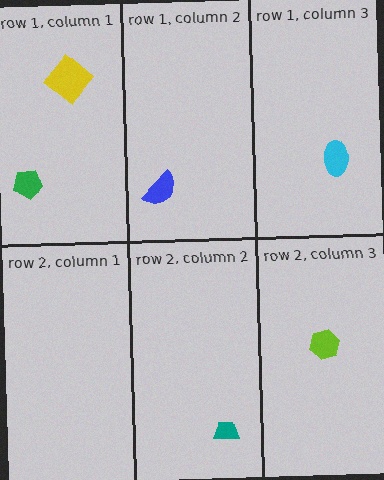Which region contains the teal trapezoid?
The row 2, column 2 region.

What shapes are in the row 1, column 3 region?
The cyan ellipse.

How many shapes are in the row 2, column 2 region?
1.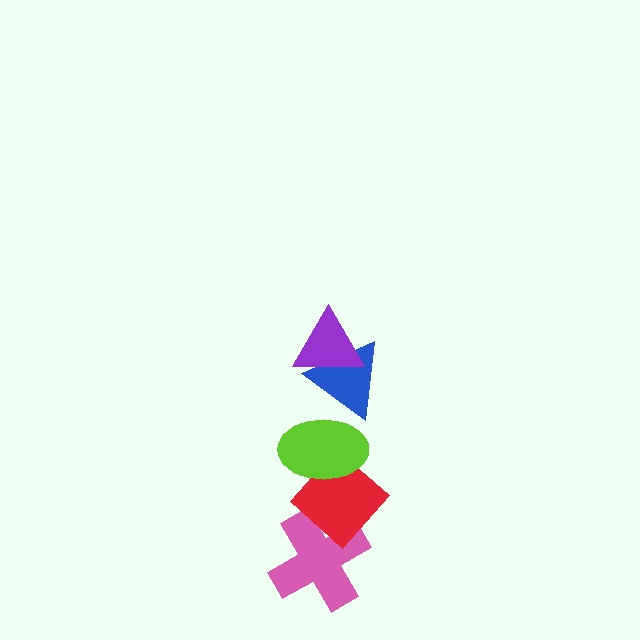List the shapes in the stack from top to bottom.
From top to bottom: the purple triangle, the blue triangle, the lime ellipse, the red diamond, the pink cross.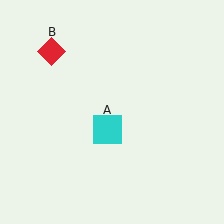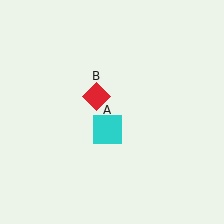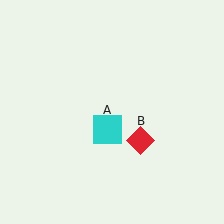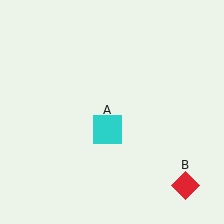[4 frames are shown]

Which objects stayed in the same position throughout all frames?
Cyan square (object A) remained stationary.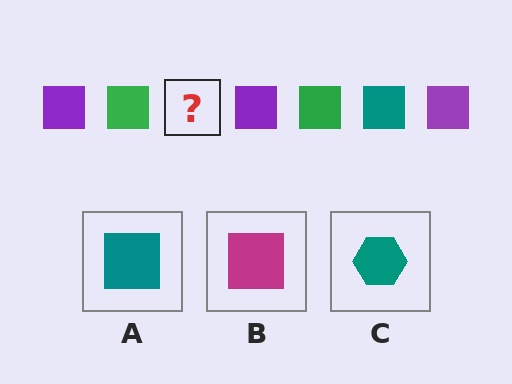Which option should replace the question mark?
Option A.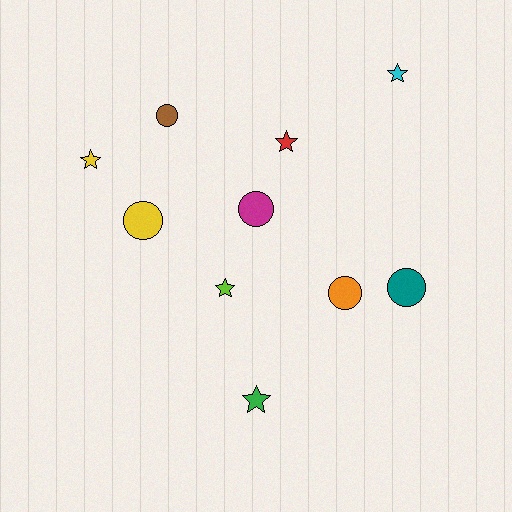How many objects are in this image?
There are 10 objects.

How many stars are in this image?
There are 5 stars.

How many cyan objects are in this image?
There is 1 cyan object.